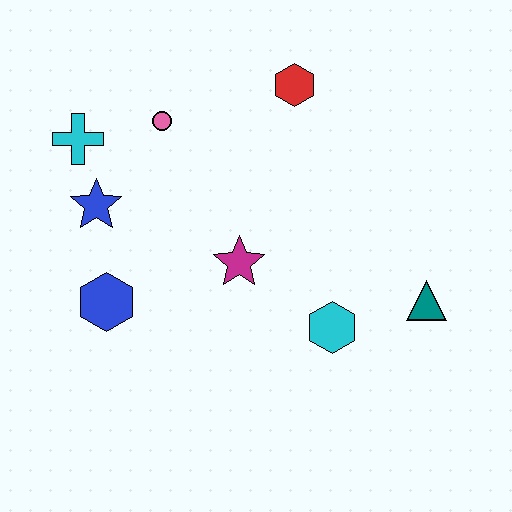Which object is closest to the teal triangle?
The cyan hexagon is closest to the teal triangle.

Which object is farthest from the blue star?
The teal triangle is farthest from the blue star.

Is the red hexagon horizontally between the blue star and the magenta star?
No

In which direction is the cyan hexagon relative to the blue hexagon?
The cyan hexagon is to the right of the blue hexagon.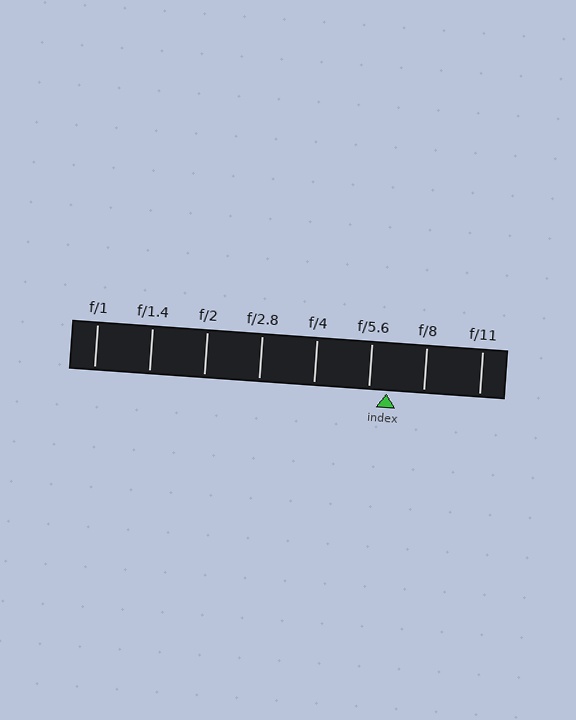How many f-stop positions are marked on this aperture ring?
There are 8 f-stop positions marked.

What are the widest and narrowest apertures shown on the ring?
The widest aperture shown is f/1 and the narrowest is f/11.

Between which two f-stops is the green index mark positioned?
The index mark is between f/5.6 and f/8.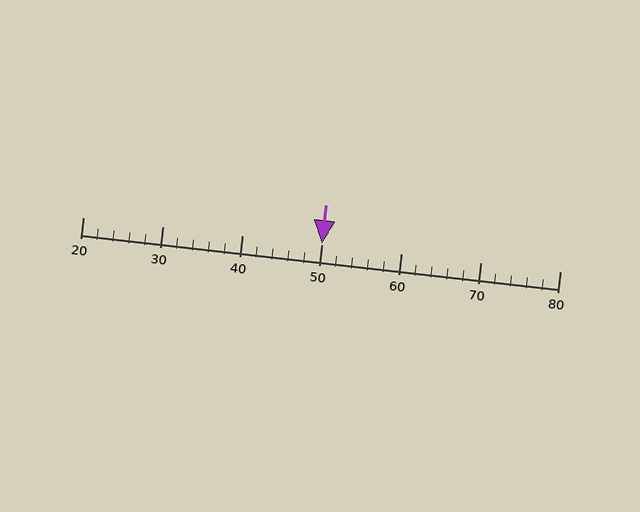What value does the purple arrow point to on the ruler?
The purple arrow points to approximately 50.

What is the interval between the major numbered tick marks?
The major tick marks are spaced 10 units apart.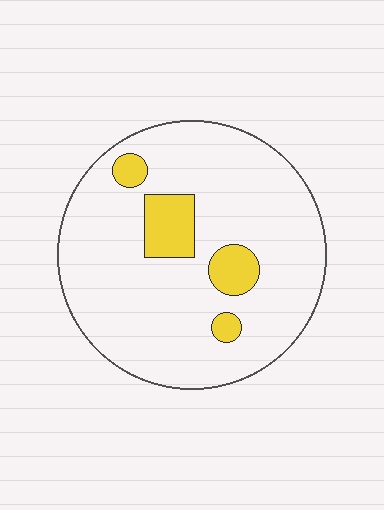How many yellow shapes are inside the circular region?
4.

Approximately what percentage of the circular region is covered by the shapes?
Approximately 10%.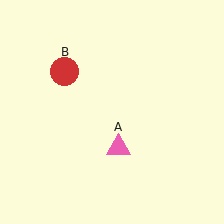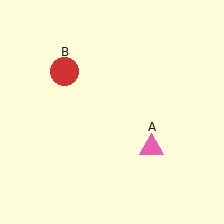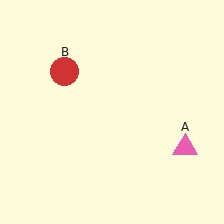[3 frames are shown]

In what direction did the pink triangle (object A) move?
The pink triangle (object A) moved right.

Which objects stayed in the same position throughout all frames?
Red circle (object B) remained stationary.